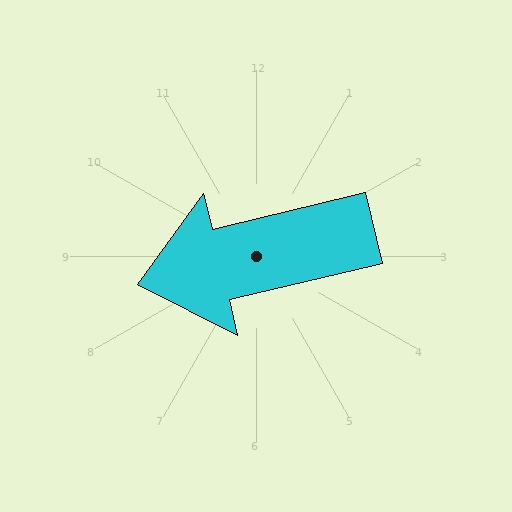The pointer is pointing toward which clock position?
Roughly 9 o'clock.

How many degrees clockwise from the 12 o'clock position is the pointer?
Approximately 257 degrees.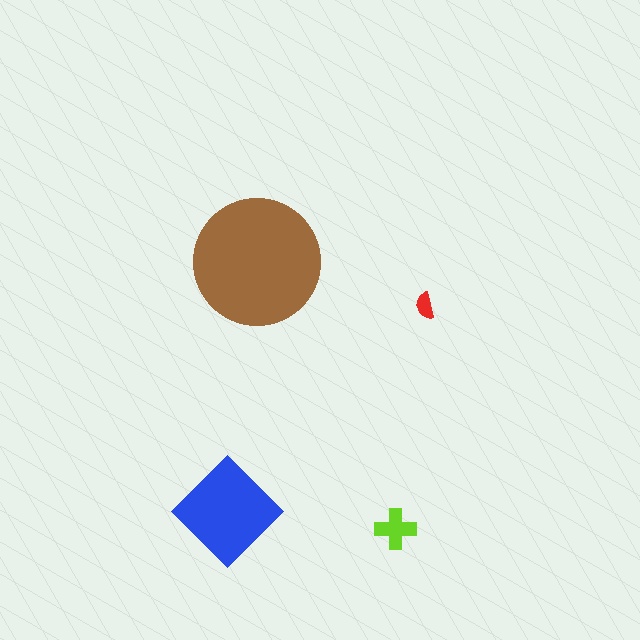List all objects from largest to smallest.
The brown circle, the blue diamond, the lime cross, the red semicircle.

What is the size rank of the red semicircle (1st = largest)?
4th.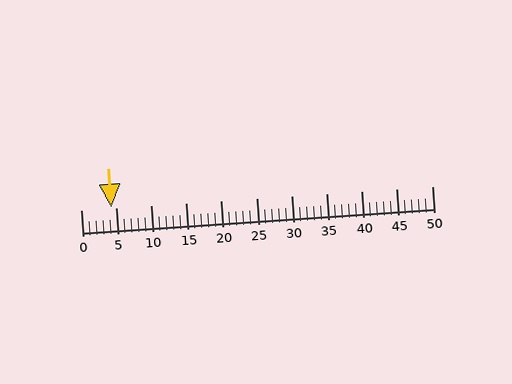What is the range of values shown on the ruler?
The ruler shows values from 0 to 50.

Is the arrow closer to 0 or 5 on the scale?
The arrow is closer to 5.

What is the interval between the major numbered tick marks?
The major tick marks are spaced 5 units apart.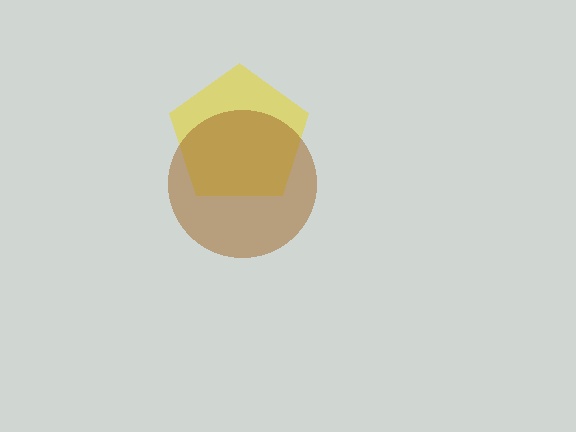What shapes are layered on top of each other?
The layered shapes are: a yellow pentagon, a brown circle.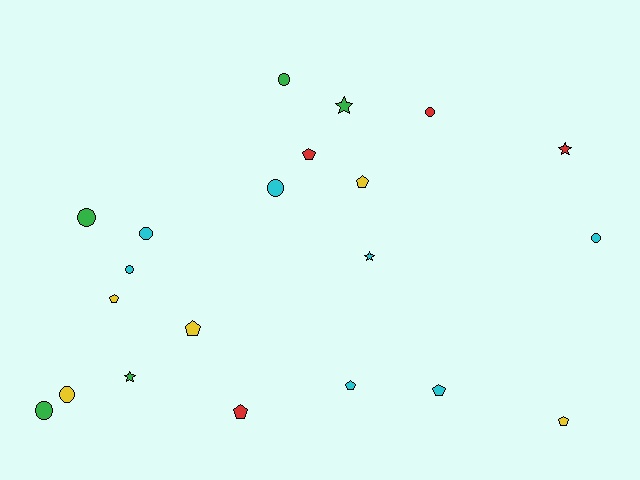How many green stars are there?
There are 2 green stars.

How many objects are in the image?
There are 21 objects.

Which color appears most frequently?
Cyan, with 7 objects.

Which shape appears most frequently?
Circle, with 9 objects.